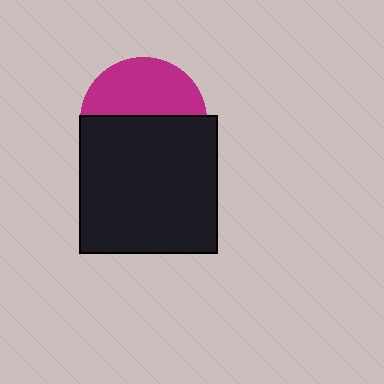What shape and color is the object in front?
The object in front is a black square.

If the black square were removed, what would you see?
You would see the complete magenta circle.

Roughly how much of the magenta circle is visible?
A small part of it is visible (roughly 45%).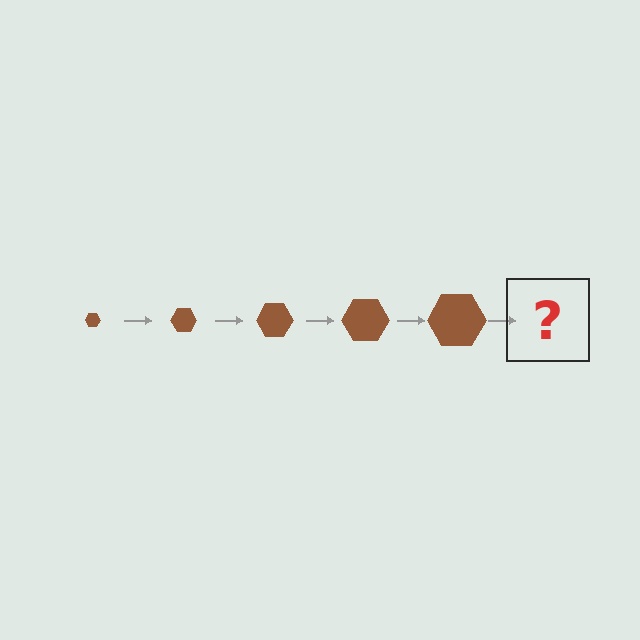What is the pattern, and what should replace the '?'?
The pattern is that the hexagon gets progressively larger each step. The '?' should be a brown hexagon, larger than the previous one.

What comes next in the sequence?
The next element should be a brown hexagon, larger than the previous one.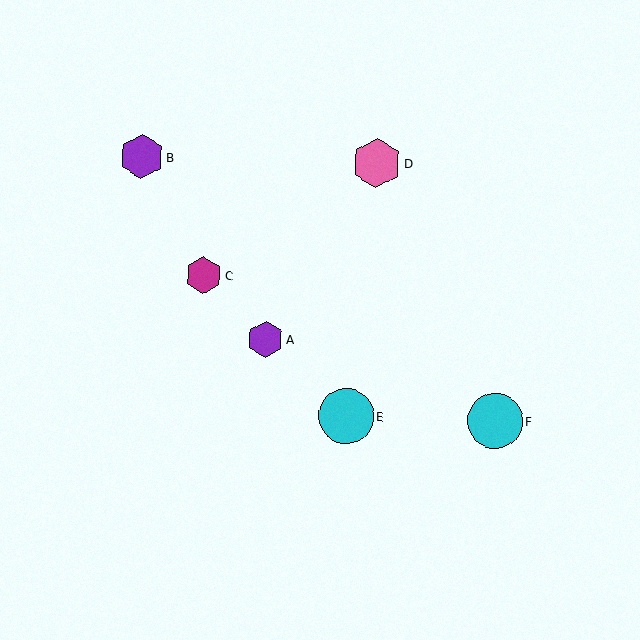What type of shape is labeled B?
Shape B is a purple hexagon.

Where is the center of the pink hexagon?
The center of the pink hexagon is at (377, 163).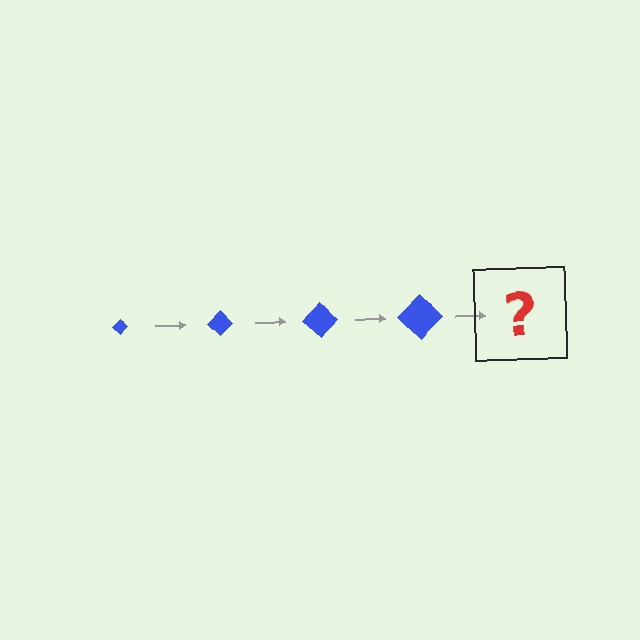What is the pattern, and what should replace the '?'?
The pattern is that the diamond gets progressively larger each step. The '?' should be a blue diamond, larger than the previous one.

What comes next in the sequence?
The next element should be a blue diamond, larger than the previous one.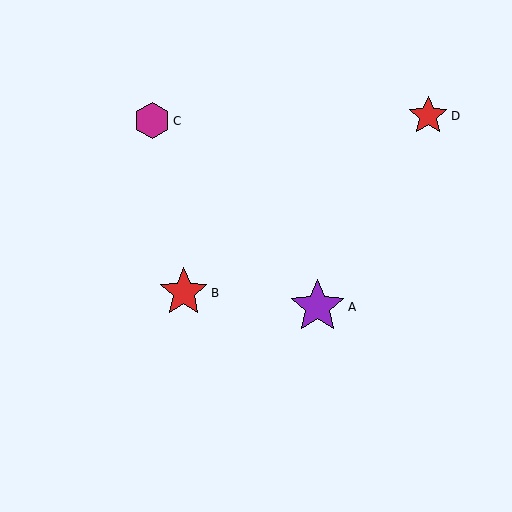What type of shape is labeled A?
Shape A is a purple star.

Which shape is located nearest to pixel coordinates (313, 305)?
The purple star (labeled A) at (318, 307) is nearest to that location.